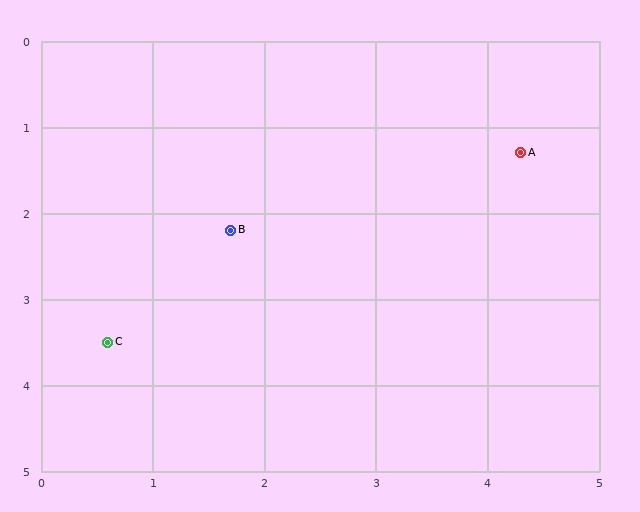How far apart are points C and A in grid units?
Points C and A are about 4.3 grid units apart.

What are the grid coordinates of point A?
Point A is at approximately (4.3, 1.3).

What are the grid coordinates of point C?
Point C is at approximately (0.6, 3.5).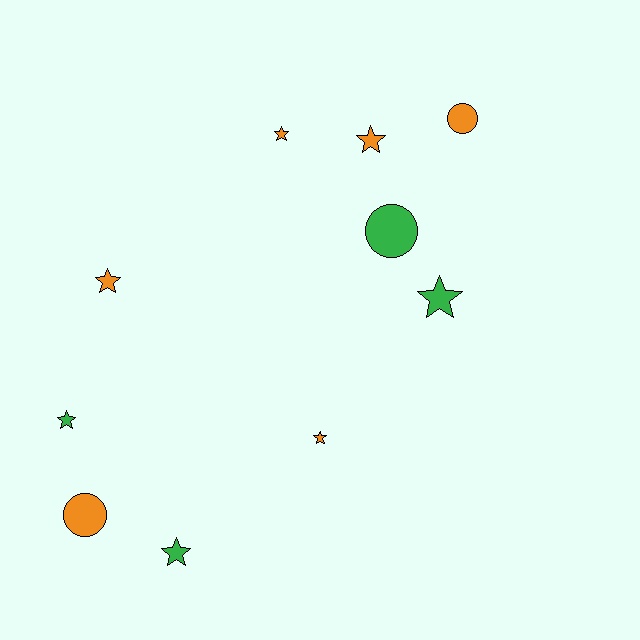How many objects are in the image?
There are 10 objects.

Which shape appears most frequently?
Star, with 7 objects.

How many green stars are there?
There are 3 green stars.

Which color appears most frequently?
Orange, with 6 objects.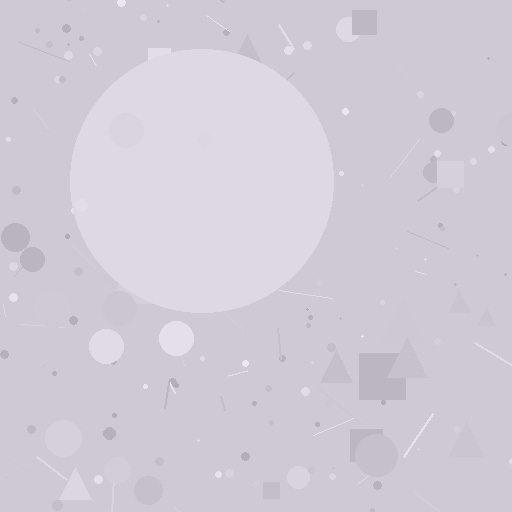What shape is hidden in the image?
A circle is hidden in the image.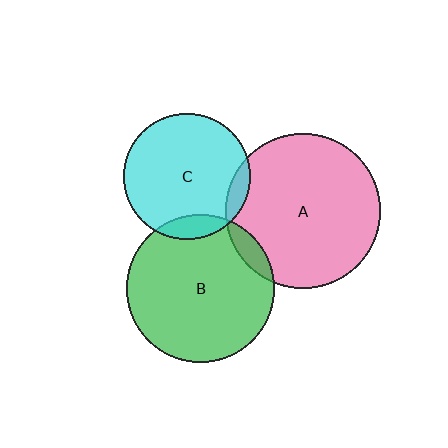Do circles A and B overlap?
Yes.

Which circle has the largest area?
Circle A (pink).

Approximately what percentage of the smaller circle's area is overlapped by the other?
Approximately 10%.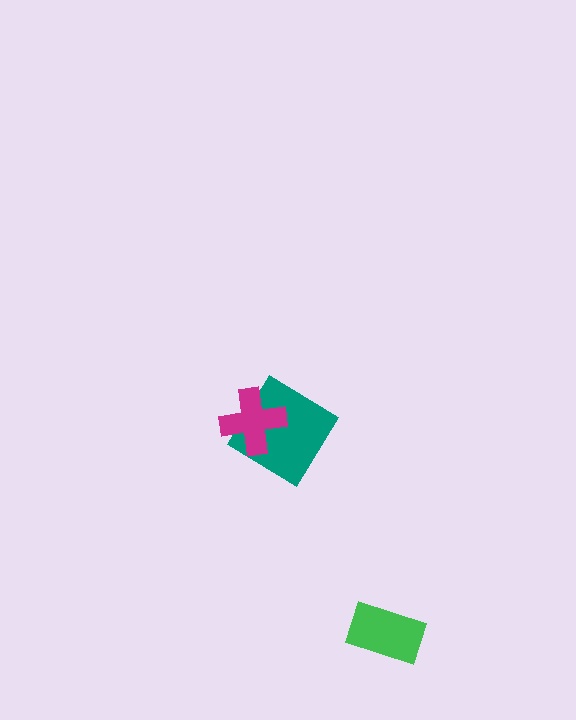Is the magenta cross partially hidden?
No, no other shape covers it.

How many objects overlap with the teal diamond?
1 object overlaps with the teal diamond.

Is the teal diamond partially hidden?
Yes, it is partially covered by another shape.